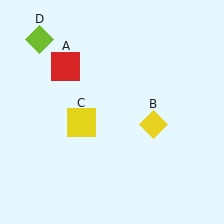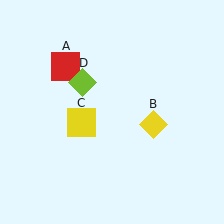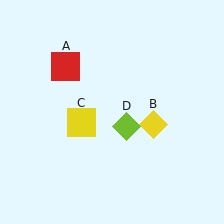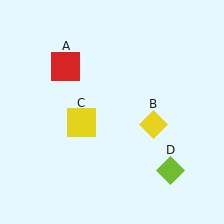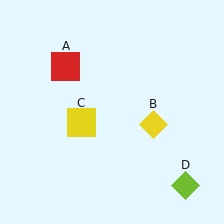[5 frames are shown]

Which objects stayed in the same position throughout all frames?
Red square (object A) and yellow diamond (object B) and yellow square (object C) remained stationary.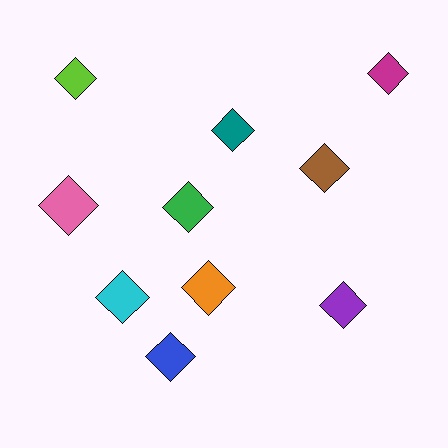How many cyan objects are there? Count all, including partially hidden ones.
There is 1 cyan object.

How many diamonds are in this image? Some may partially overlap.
There are 10 diamonds.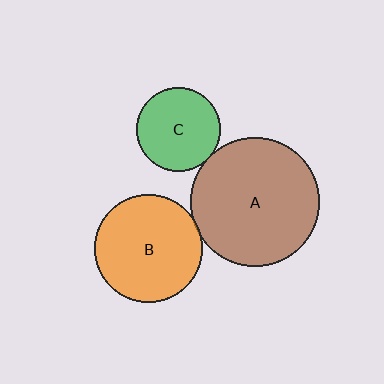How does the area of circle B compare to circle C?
Approximately 1.7 times.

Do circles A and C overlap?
Yes.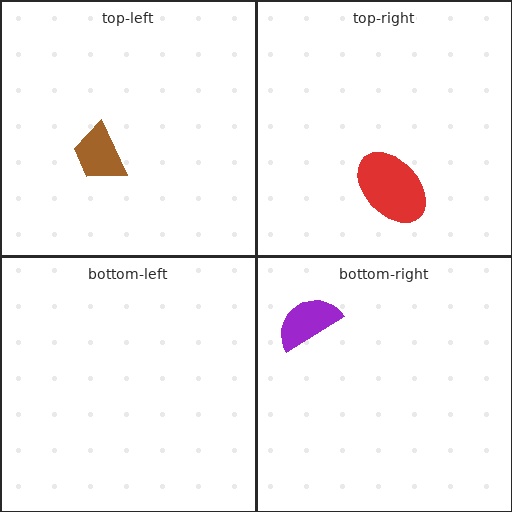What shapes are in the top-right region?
The red ellipse.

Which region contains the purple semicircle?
The bottom-right region.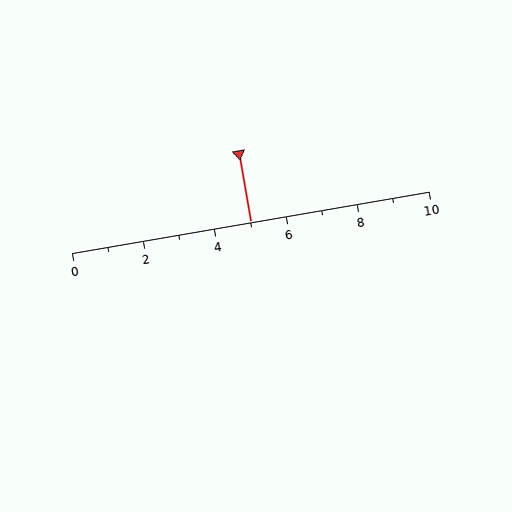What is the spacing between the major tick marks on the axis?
The major ticks are spaced 2 apart.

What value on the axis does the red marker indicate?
The marker indicates approximately 5.